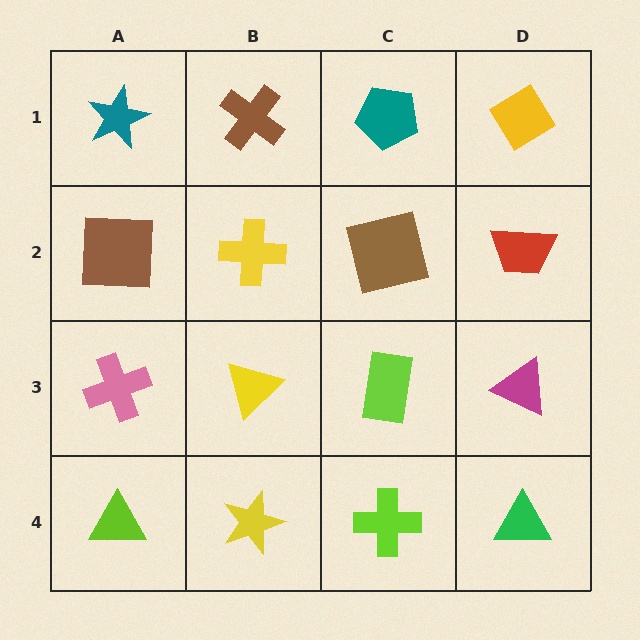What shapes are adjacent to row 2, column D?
A yellow diamond (row 1, column D), a magenta triangle (row 3, column D), a brown square (row 2, column C).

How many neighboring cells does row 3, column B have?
4.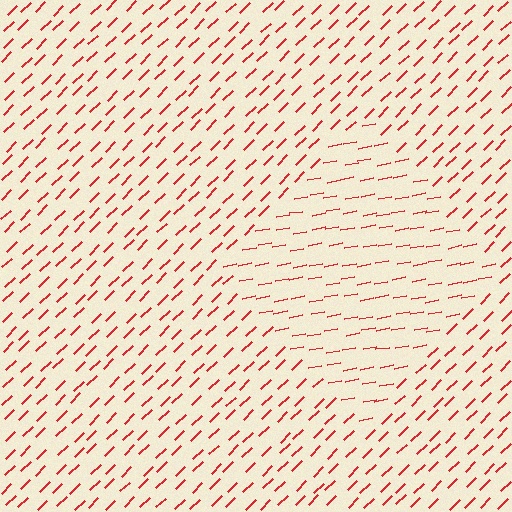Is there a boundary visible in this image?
Yes, there is a texture boundary formed by a change in line orientation.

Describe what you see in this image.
The image is filled with small red line segments. A diamond region in the image has lines oriented differently from the surrounding lines, creating a visible texture boundary.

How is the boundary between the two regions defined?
The boundary is defined purely by a change in line orientation (approximately 34 degrees difference). All lines are the same color and thickness.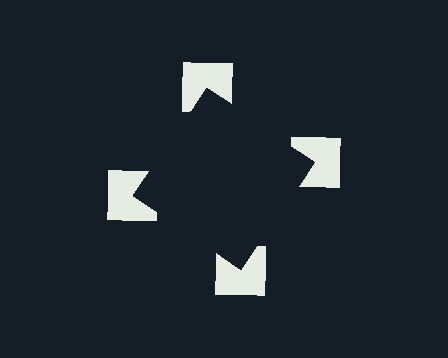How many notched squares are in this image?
There are 4 — one at each vertex of the illusory square.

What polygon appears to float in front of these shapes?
An illusory square — its edges are inferred from the aligned wedge cuts in the notched squares, not physically drawn.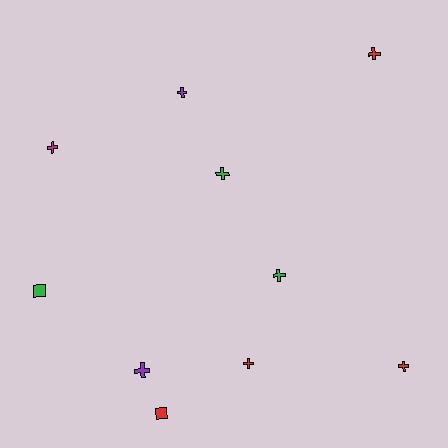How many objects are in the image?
There are 10 objects.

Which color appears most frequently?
Red, with 4 objects.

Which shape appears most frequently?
Cross, with 8 objects.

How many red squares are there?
There is 1 red square.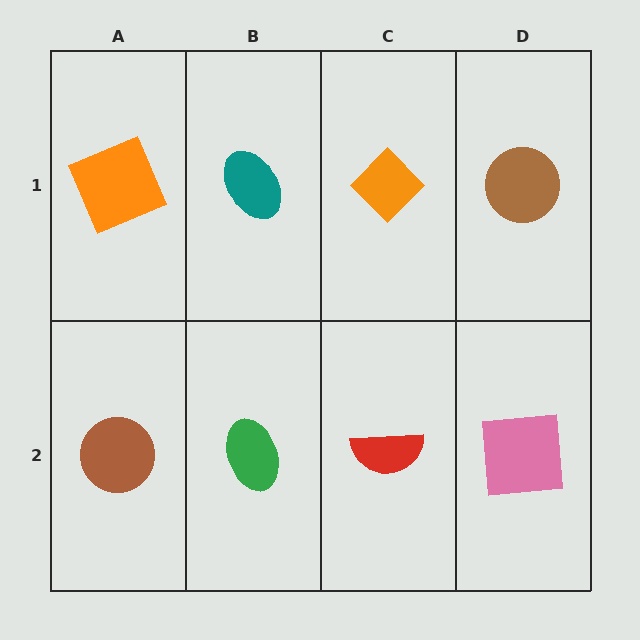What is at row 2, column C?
A red semicircle.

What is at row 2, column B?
A green ellipse.